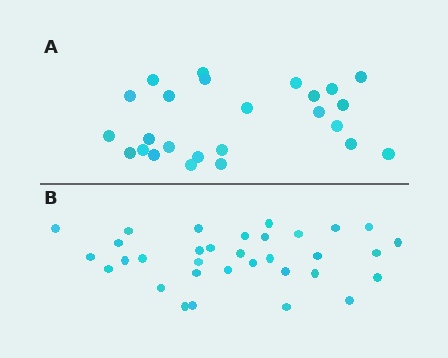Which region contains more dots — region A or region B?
Region B (the bottom region) has more dots.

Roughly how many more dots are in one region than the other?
Region B has roughly 8 or so more dots than region A.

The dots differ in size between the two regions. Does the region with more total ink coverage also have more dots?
No. Region A has more total ink coverage because its dots are larger, but region B actually contains more individual dots. Total area can be misleading — the number of items is what matters here.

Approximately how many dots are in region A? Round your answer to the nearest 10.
About 20 dots. (The exact count is 25, which rounds to 20.)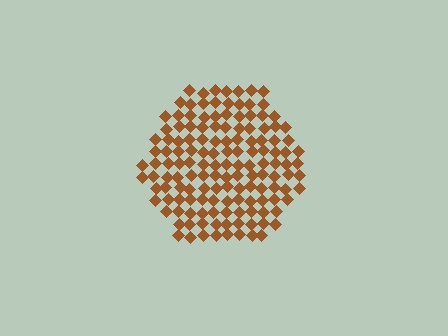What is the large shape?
The large shape is a hexagon.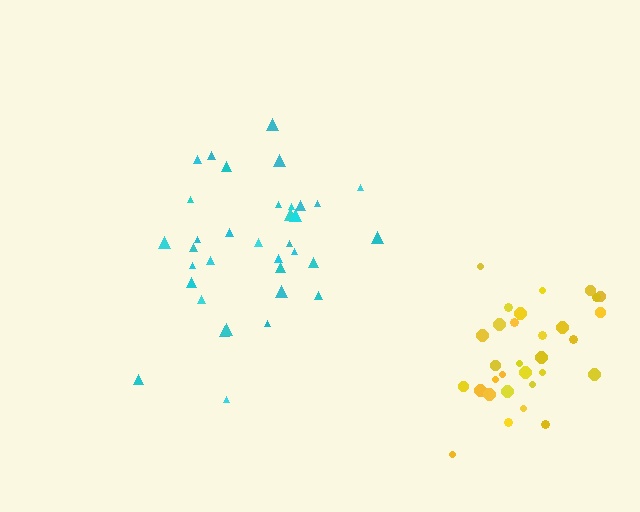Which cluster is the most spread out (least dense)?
Cyan.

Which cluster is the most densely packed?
Yellow.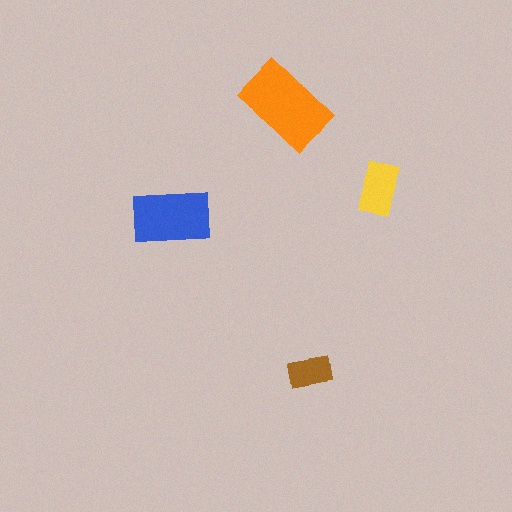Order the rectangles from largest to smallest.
the orange one, the blue one, the yellow one, the brown one.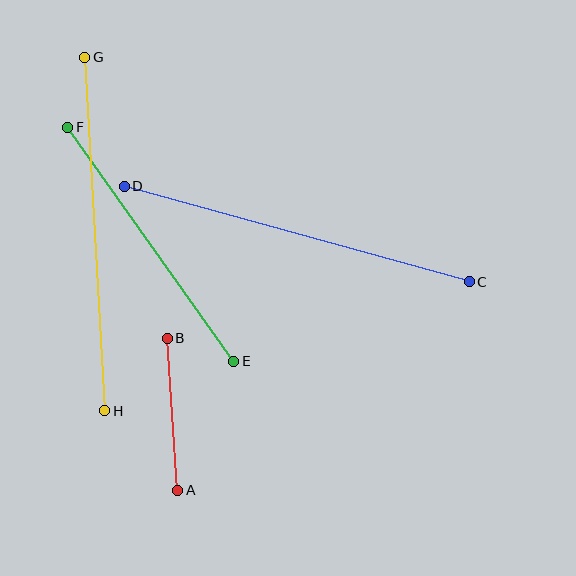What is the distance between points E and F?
The distance is approximately 287 pixels.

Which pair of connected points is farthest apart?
Points C and D are farthest apart.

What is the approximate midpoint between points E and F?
The midpoint is at approximately (151, 244) pixels.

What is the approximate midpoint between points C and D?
The midpoint is at approximately (297, 234) pixels.